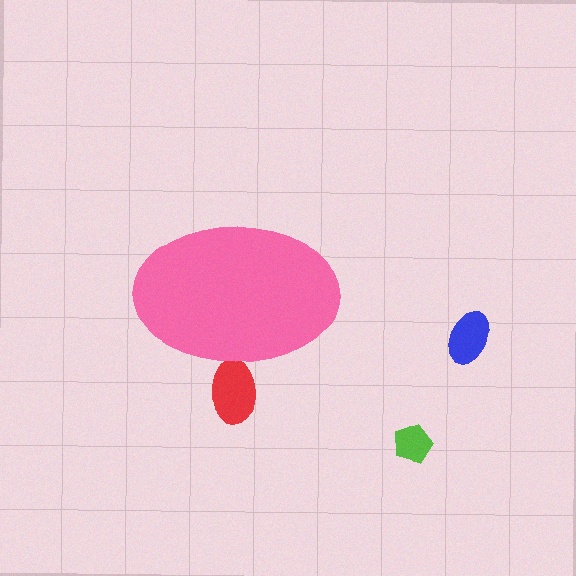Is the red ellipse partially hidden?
Yes, the red ellipse is partially hidden behind the pink ellipse.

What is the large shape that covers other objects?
A pink ellipse.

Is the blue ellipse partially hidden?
No, the blue ellipse is fully visible.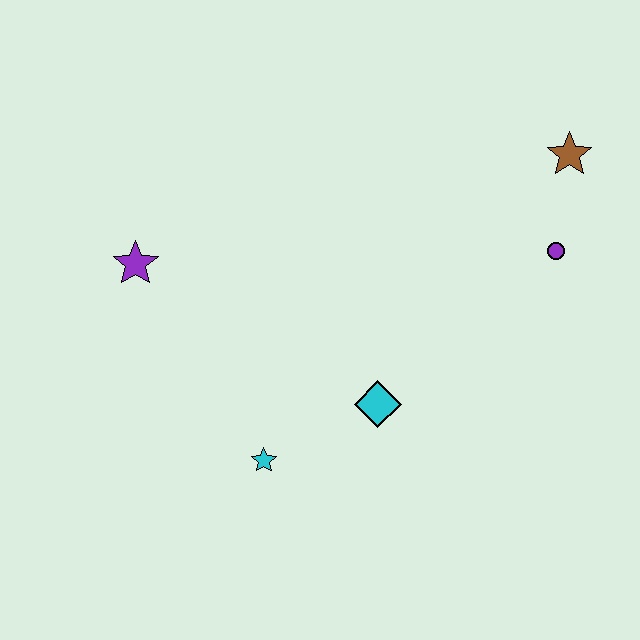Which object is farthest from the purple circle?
The purple star is farthest from the purple circle.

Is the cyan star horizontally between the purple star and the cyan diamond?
Yes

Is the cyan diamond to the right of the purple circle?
No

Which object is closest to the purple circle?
The brown star is closest to the purple circle.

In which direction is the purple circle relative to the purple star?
The purple circle is to the right of the purple star.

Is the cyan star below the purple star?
Yes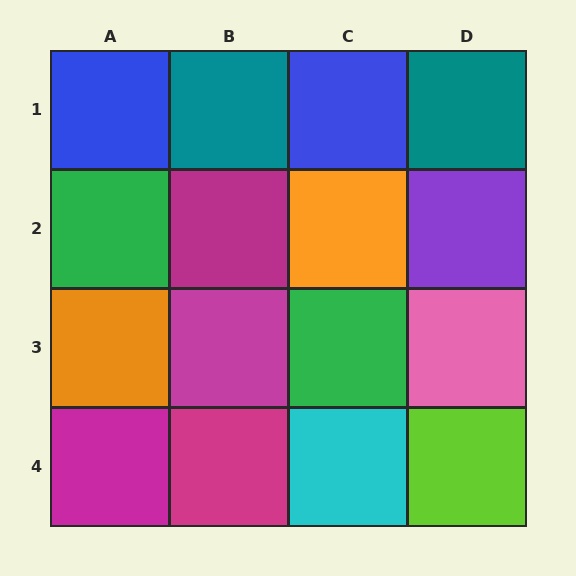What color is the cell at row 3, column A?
Orange.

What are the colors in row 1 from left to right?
Blue, teal, blue, teal.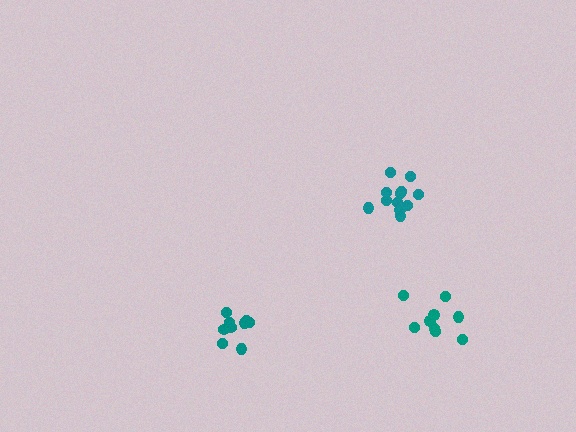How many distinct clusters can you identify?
There are 3 distinct clusters.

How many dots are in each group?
Group 1: 9 dots, Group 2: 12 dots, Group 3: 9 dots (30 total).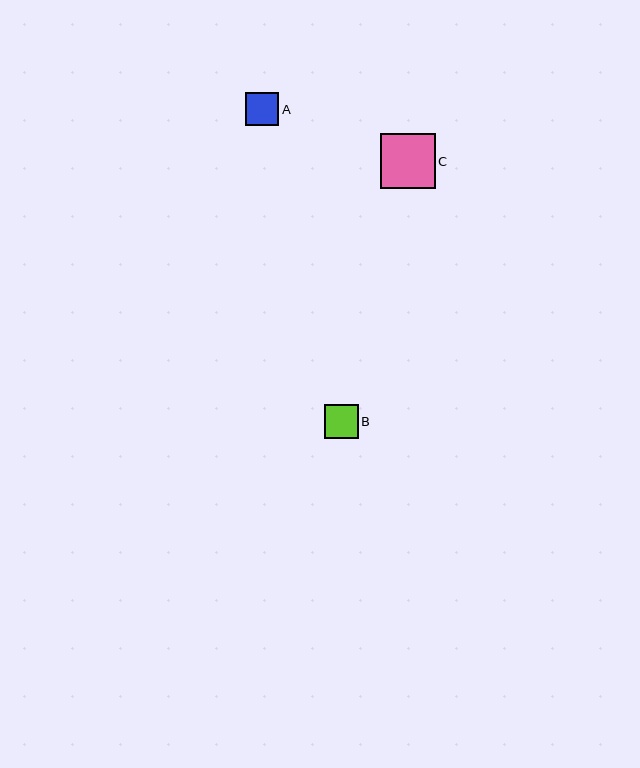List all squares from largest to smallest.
From largest to smallest: C, B, A.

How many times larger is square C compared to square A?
Square C is approximately 1.6 times the size of square A.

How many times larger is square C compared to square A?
Square C is approximately 1.6 times the size of square A.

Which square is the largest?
Square C is the largest with a size of approximately 54 pixels.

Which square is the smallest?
Square A is the smallest with a size of approximately 33 pixels.